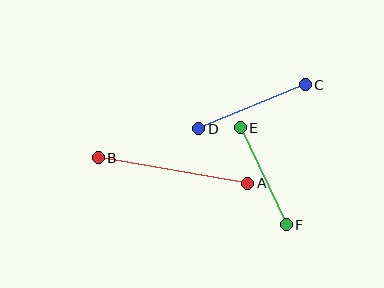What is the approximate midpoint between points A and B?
The midpoint is at approximately (173, 170) pixels.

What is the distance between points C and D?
The distance is approximately 115 pixels.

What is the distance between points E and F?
The distance is approximately 107 pixels.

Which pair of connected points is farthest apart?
Points A and B are farthest apart.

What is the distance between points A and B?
The distance is approximately 151 pixels.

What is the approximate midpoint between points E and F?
The midpoint is at approximately (263, 176) pixels.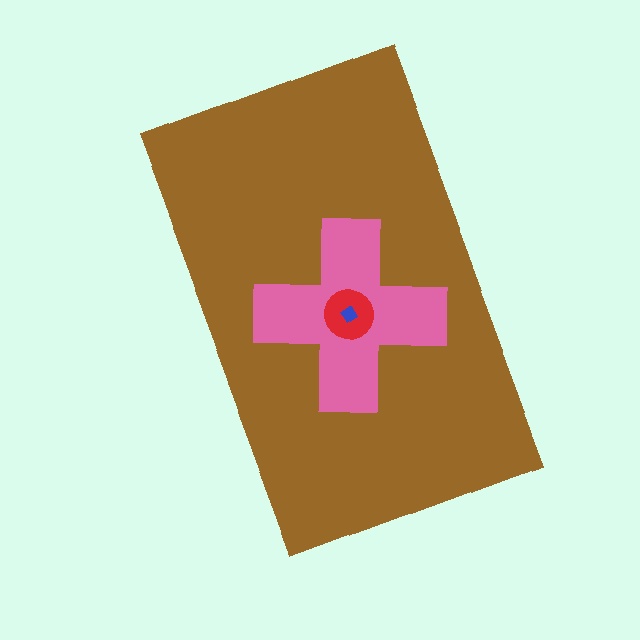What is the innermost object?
The blue diamond.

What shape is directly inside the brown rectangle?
The pink cross.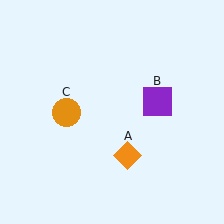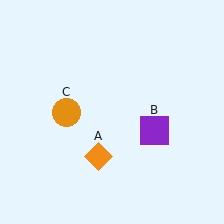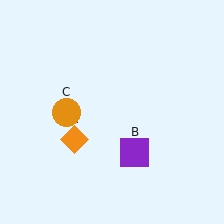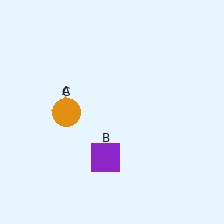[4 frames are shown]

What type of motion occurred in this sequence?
The orange diamond (object A), purple square (object B) rotated clockwise around the center of the scene.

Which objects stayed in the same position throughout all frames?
Orange circle (object C) remained stationary.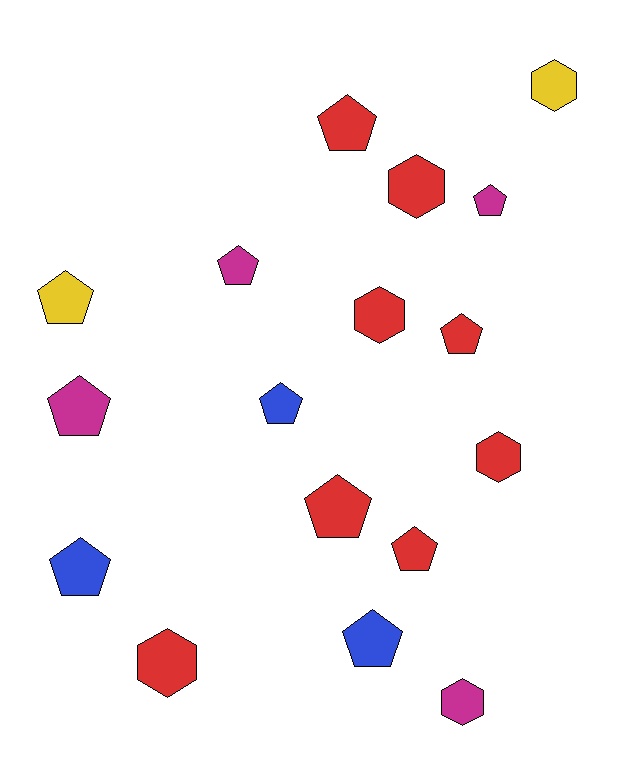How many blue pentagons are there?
There are 3 blue pentagons.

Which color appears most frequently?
Red, with 8 objects.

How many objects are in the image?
There are 17 objects.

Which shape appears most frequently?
Pentagon, with 11 objects.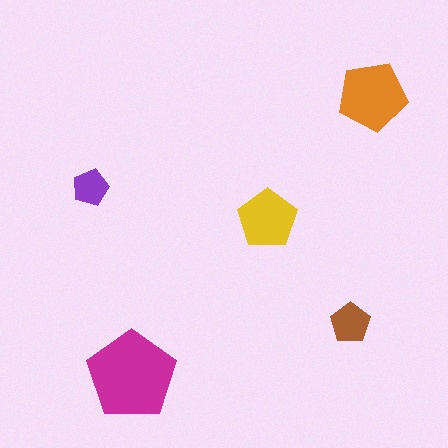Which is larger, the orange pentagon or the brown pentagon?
The orange one.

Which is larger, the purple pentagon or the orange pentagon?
The orange one.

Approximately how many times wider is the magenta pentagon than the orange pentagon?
About 1.5 times wider.